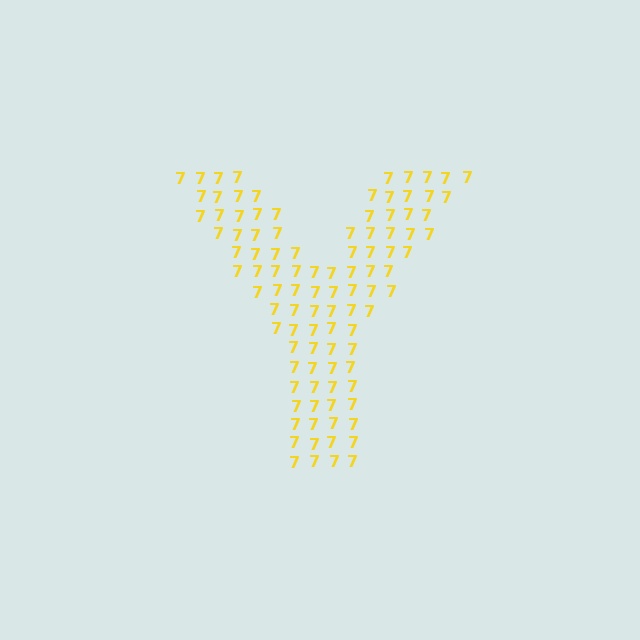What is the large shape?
The large shape is the letter Y.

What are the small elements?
The small elements are digit 7's.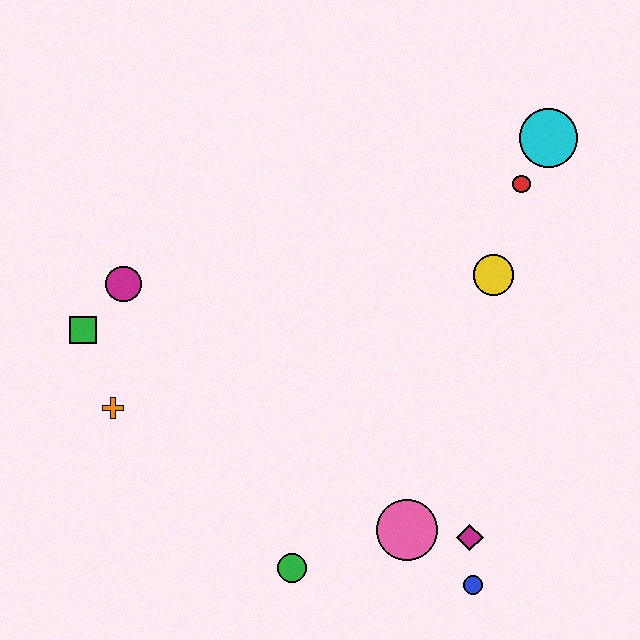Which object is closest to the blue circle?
The magenta diamond is closest to the blue circle.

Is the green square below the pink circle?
No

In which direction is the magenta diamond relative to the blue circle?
The magenta diamond is above the blue circle.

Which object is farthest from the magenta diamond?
The green square is farthest from the magenta diamond.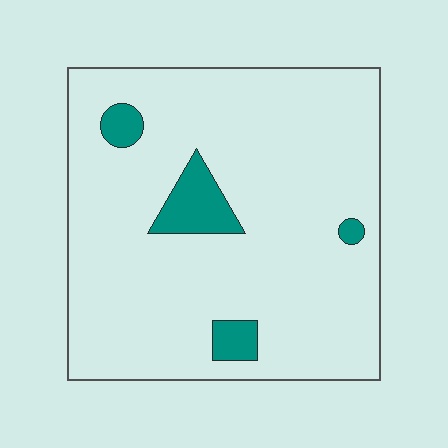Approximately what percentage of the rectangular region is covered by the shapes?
Approximately 10%.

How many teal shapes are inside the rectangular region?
4.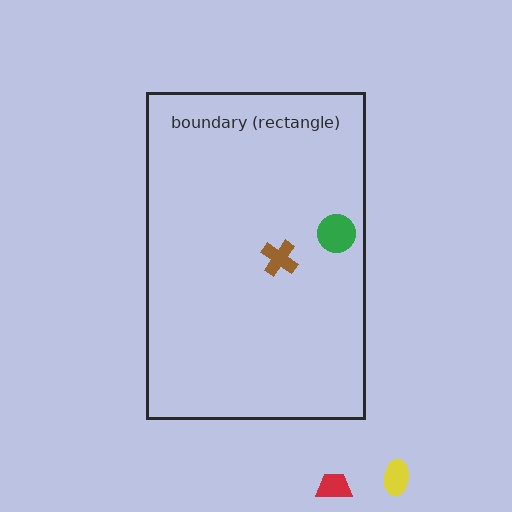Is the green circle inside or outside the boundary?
Inside.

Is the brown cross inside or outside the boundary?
Inside.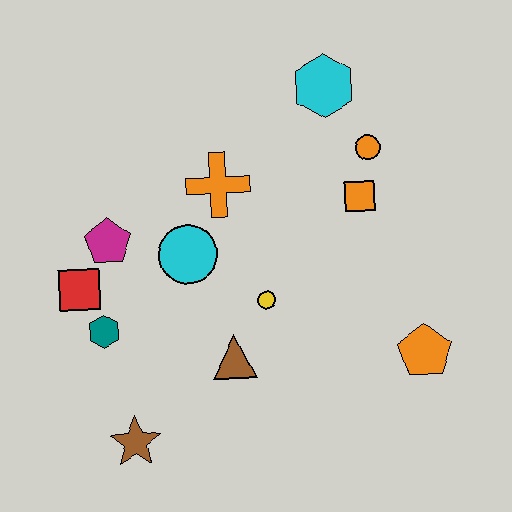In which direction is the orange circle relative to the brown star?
The orange circle is above the brown star.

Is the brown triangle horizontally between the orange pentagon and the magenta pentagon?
Yes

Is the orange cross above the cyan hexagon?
No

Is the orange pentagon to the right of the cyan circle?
Yes